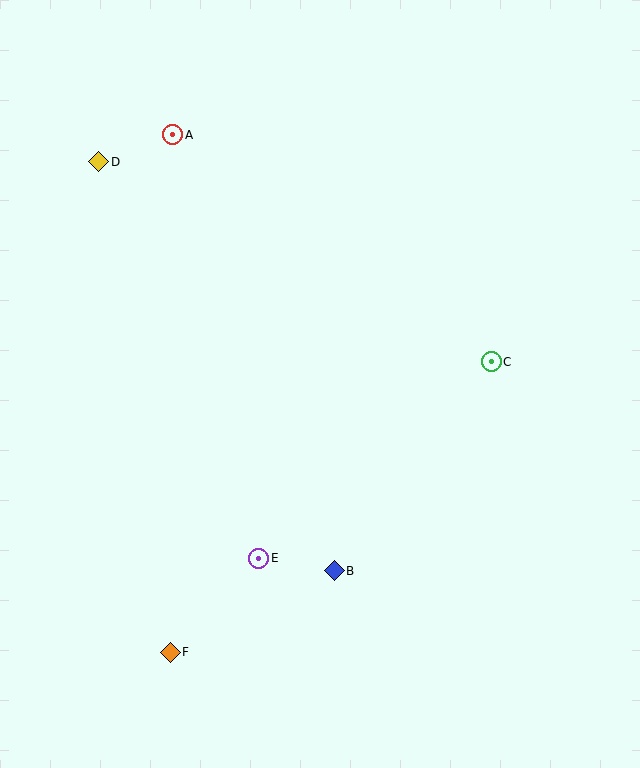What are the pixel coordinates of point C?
Point C is at (491, 362).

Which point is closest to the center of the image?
Point C at (491, 362) is closest to the center.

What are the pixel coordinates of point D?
Point D is at (99, 162).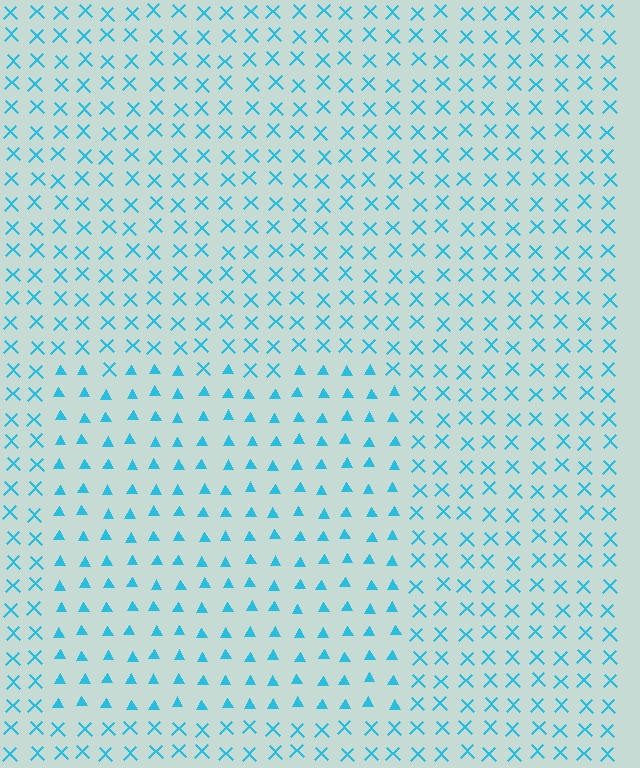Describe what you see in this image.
The image is filled with small cyan elements arranged in a uniform grid. A rectangle-shaped region contains triangles, while the surrounding area contains X marks. The boundary is defined purely by the change in element shape.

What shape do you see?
I see a rectangle.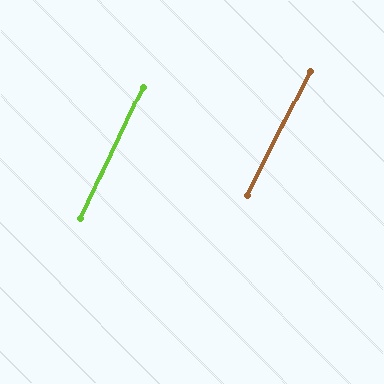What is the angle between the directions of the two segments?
Approximately 1 degree.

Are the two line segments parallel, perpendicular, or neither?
Parallel — their directions differ by only 1.5°.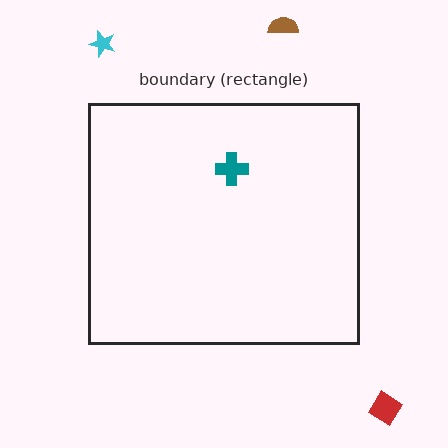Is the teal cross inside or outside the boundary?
Inside.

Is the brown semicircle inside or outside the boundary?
Outside.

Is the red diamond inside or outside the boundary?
Outside.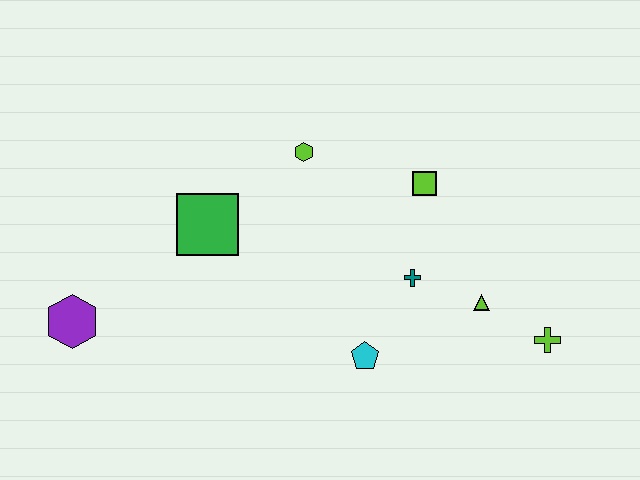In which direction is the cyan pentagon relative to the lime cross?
The cyan pentagon is to the left of the lime cross.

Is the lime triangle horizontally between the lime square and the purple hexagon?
No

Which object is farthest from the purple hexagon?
The lime cross is farthest from the purple hexagon.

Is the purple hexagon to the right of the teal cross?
No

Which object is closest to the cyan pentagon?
The teal cross is closest to the cyan pentagon.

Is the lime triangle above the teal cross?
No